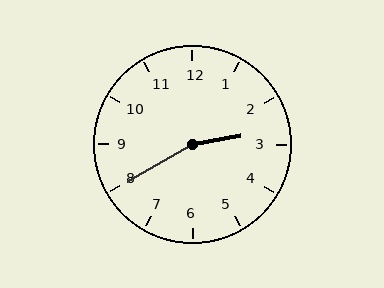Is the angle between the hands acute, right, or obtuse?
It is obtuse.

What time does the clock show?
2:40.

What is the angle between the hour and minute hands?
Approximately 160 degrees.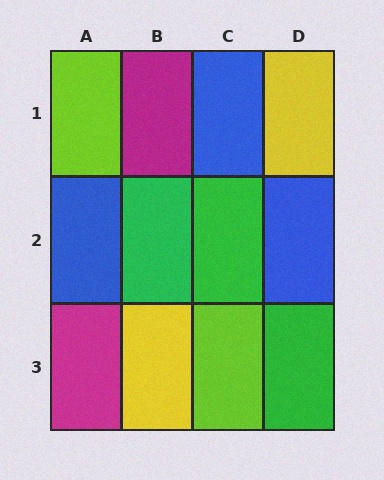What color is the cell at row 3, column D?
Green.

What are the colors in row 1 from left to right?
Lime, magenta, blue, yellow.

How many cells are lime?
2 cells are lime.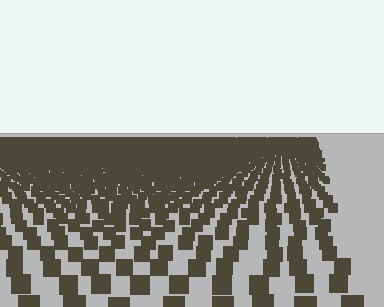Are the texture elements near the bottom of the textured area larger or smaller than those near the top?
Larger. Near the bottom, elements are closer to the viewer and appear at a bigger on-screen size.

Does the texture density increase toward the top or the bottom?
Density increases toward the top.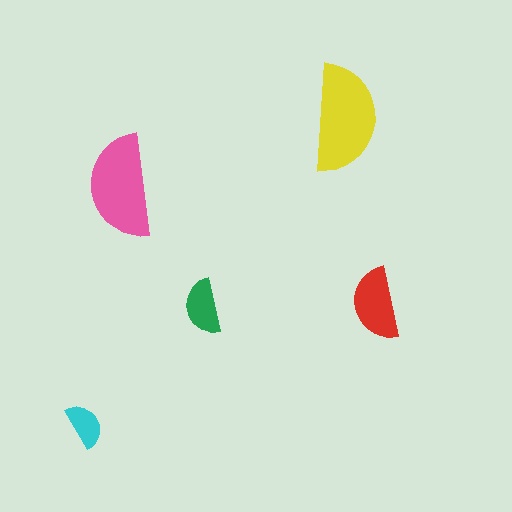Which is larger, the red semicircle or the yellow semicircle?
The yellow one.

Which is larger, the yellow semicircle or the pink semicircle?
The yellow one.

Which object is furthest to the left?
The cyan semicircle is leftmost.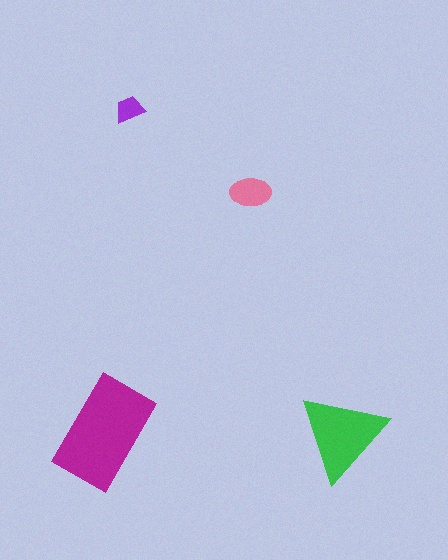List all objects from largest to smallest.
The magenta rectangle, the green triangle, the pink ellipse, the purple trapezoid.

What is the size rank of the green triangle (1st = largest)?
2nd.